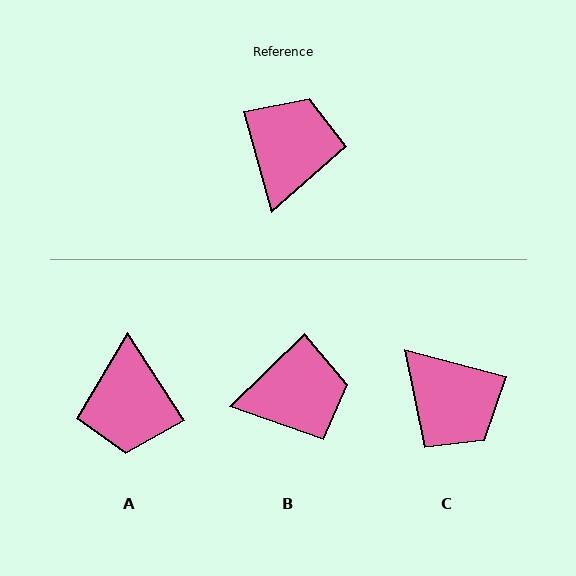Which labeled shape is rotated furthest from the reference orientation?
A, about 162 degrees away.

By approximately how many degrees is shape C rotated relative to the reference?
Approximately 120 degrees clockwise.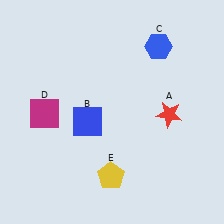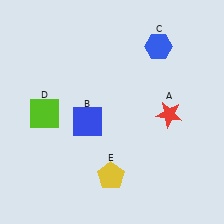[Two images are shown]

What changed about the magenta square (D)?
In Image 1, D is magenta. In Image 2, it changed to lime.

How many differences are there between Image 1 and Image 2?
There is 1 difference between the two images.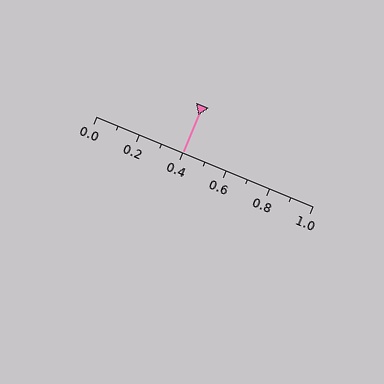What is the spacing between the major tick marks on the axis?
The major ticks are spaced 0.2 apart.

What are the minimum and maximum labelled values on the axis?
The axis runs from 0.0 to 1.0.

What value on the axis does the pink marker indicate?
The marker indicates approximately 0.4.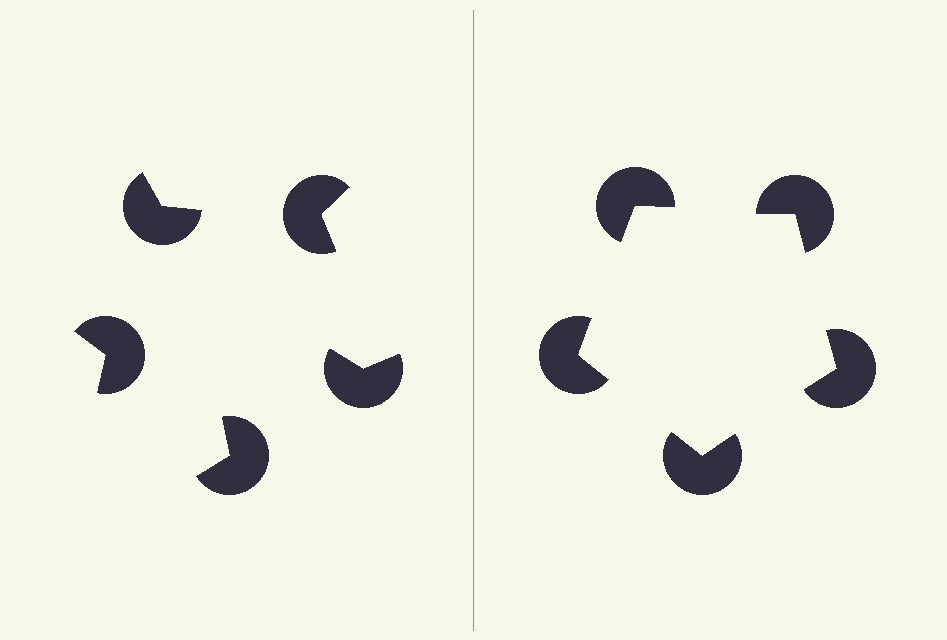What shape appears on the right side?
An illusory pentagon.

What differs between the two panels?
The pac-man discs are positioned identically on both sides; only the wedge orientations differ. On the right they align to a pentagon; on the left they are misaligned.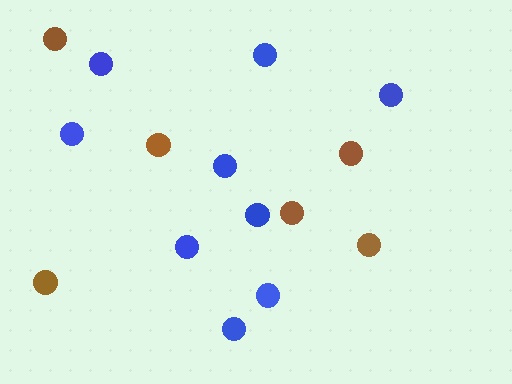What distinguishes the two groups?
There are 2 groups: one group of brown circles (6) and one group of blue circles (9).